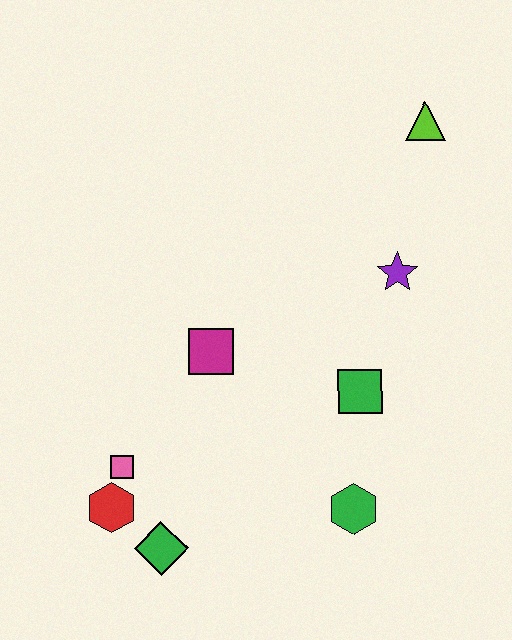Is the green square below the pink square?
No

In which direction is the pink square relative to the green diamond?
The pink square is above the green diamond.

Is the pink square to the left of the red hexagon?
No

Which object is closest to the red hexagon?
The pink square is closest to the red hexagon.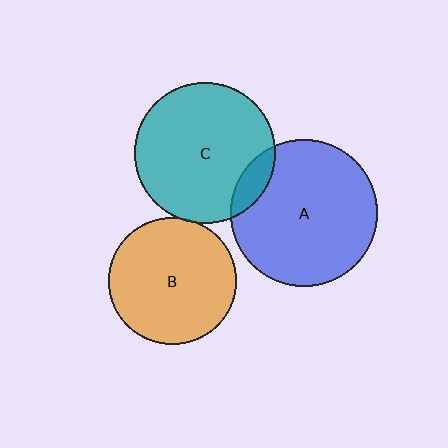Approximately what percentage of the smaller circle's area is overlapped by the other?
Approximately 10%.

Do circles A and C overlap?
Yes.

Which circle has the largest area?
Circle A (blue).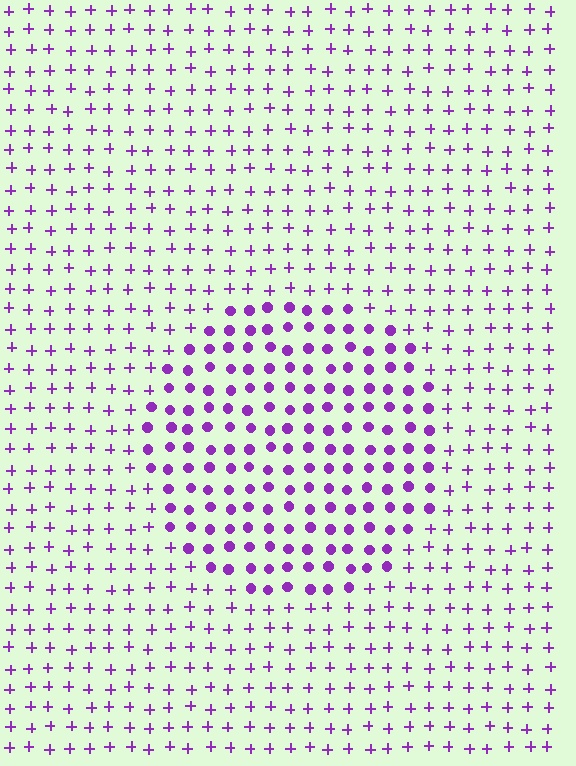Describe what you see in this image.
The image is filled with small purple elements arranged in a uniform grid. A circle-shaped region contains circles, while the surrounding area contains plus signs. The boundary is defined purely by the change in element shape.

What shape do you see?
I see a circle.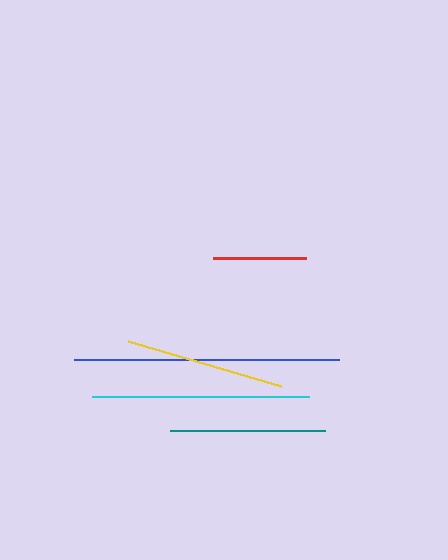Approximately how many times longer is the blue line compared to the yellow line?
The blue line is approximately 1.7 times the length of the yellow line.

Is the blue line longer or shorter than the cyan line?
The blue line is longer than the cyan line.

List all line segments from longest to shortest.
From longest to shortest: blue, cyan, yellow, teal, red.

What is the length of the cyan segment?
The cyan segment is approximately 217 pixels long.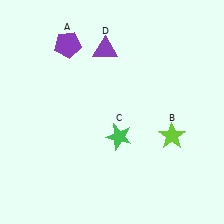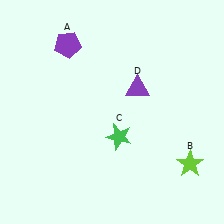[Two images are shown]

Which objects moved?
The objects that moved are: the lime star (B), the purple triangle (D).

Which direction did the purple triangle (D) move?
The purple triangle (D) moved down.